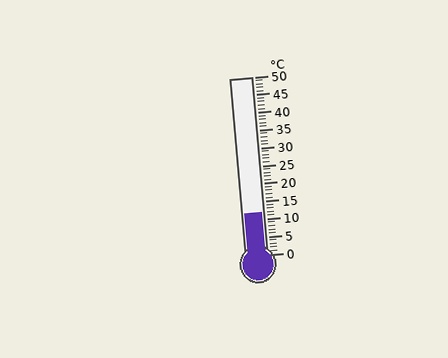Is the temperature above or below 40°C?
The temperature is below 40°C.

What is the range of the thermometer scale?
The thermometer scale ranges from 0°C to 50°C.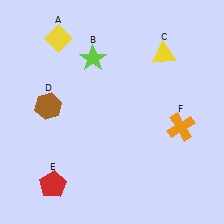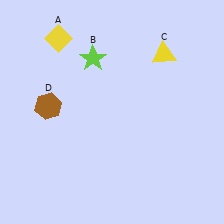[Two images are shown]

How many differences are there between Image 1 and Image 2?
There are 2 differences between the two images.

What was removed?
The orange cross (F), the red pentagon (E) were removed in Image 2.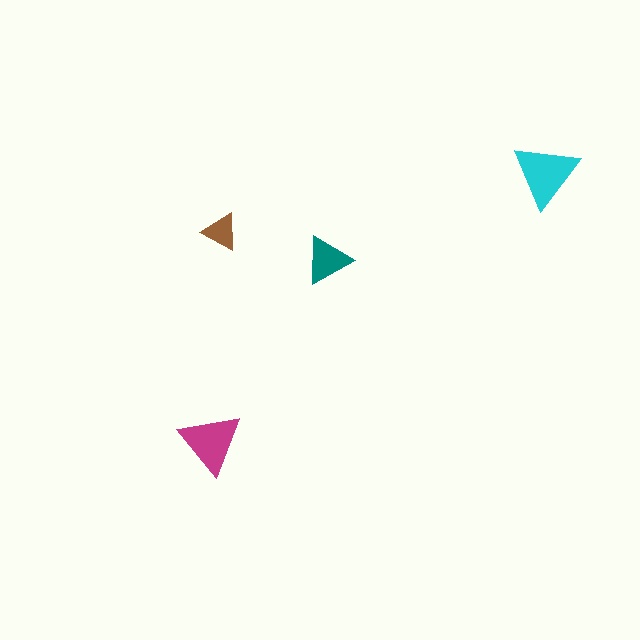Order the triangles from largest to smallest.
the cyan one, the magenta one, the teal one, the brown one.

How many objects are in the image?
There are 4 objects in the image.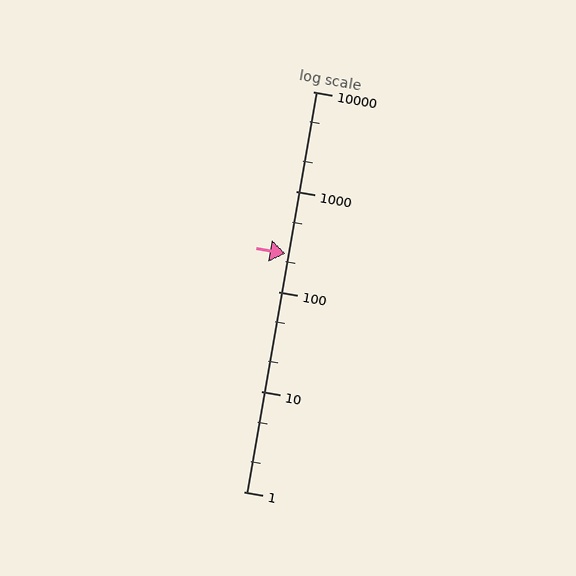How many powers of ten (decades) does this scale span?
The scale spans 4 decades, from 1 to 10000.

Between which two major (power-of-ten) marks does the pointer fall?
The pointer is between 100 and 1000.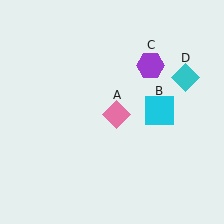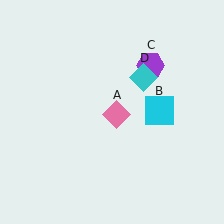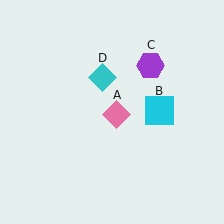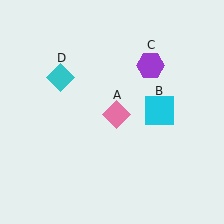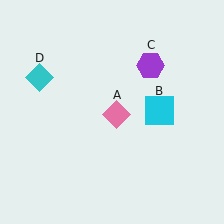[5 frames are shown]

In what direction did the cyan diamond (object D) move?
The cyan diamond (object D) moved left.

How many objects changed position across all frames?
1 object changed position: cyan diamond (object D).